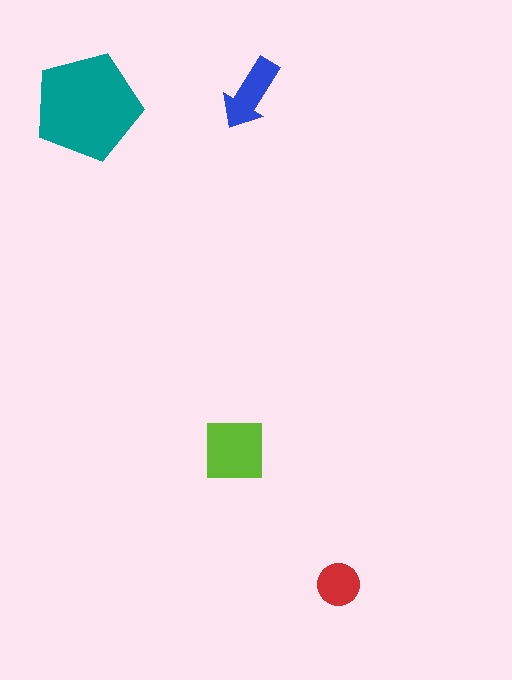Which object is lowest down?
The red circle is bottommost.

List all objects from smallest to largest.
The red circle, the blue arrow, the lime square, the teal pentagon.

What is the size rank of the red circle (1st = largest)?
4th.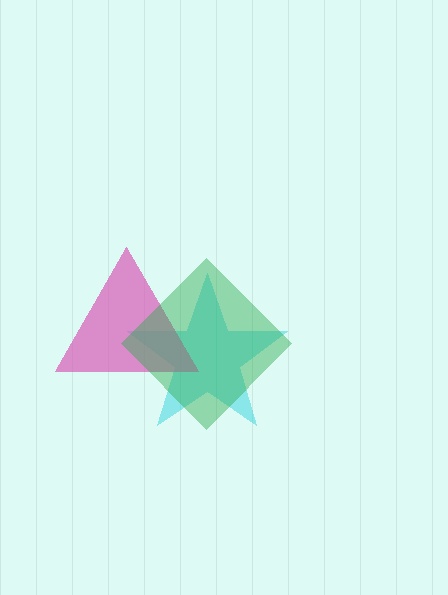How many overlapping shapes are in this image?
There are 3 overlapping shapes in the image.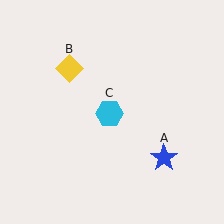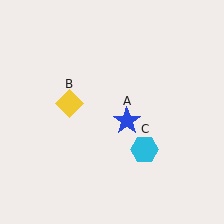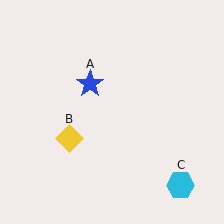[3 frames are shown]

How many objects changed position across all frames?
3 objects changed position: blue star (object A), yellow diamond (object B), cyan hexagon (object C).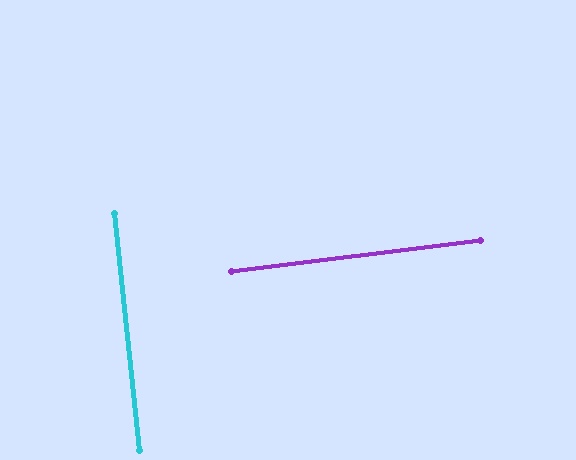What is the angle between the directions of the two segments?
Approximately 89 degrees.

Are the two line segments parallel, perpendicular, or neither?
Perpendicular — they meet at approximately 89°.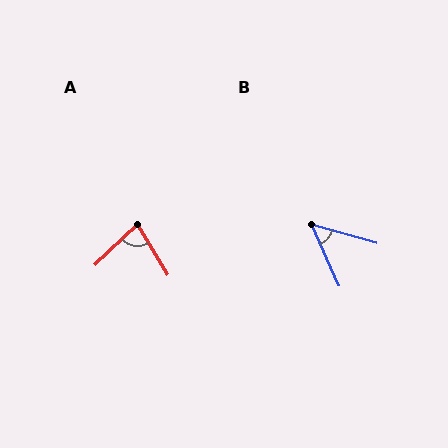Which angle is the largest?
A, at approximately 78 degrees.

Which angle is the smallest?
B, at approximately 50 degrees.